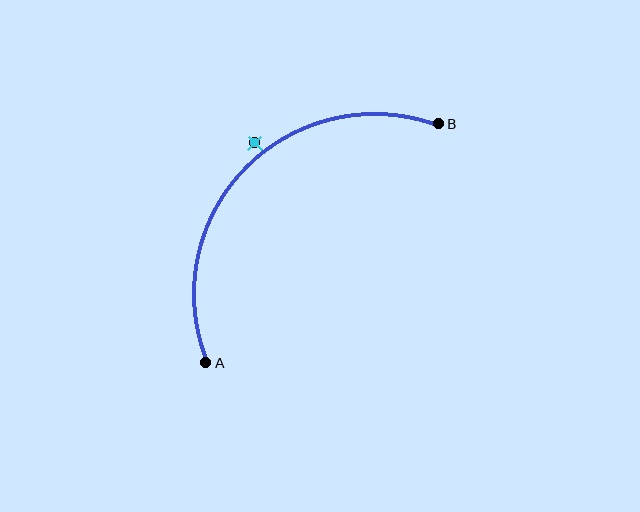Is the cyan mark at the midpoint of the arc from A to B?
No — the cyan mark does not lie on the arc at all. It sits slightly outside the curve.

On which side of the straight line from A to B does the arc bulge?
The arc bulges above and to the left of the straight line connecting A and B.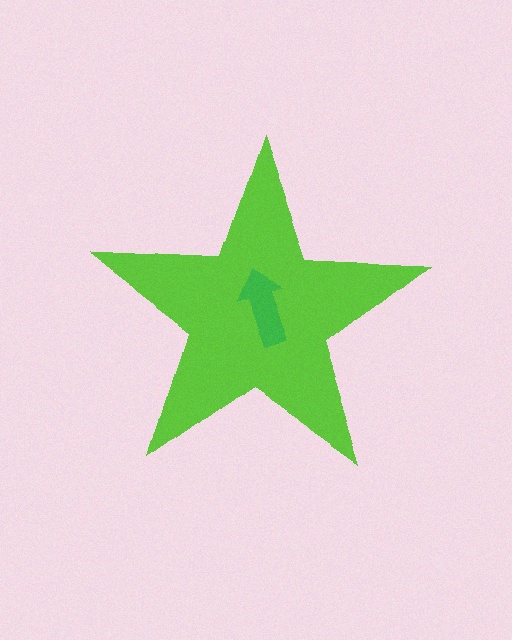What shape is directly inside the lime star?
The green arrow.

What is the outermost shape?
The lime star.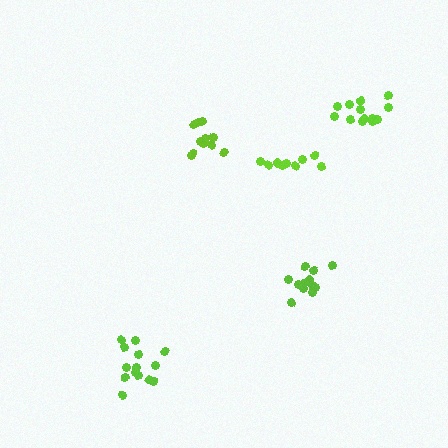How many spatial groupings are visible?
There are 5 spatial groupings.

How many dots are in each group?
Group 1: 11 dots, Group 2: 12 dots, Group 3: 9 dots, Group 4: 14 dots, Group 5: 13 dots (59 total).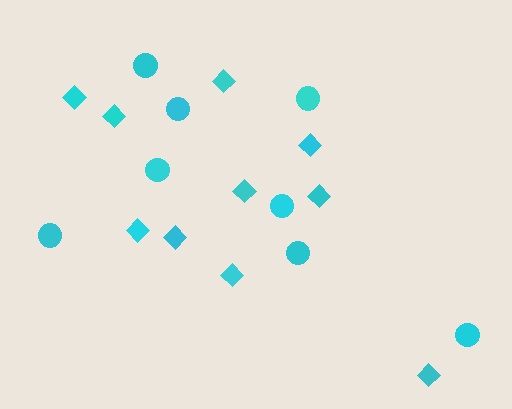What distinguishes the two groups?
There are 2 groups: one group of diamonds (10) and one group of circles (8).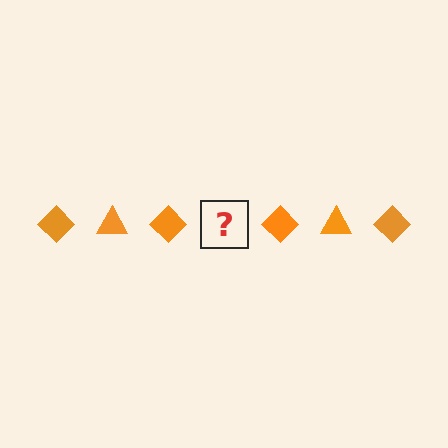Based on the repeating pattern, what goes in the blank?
The blank should be an orange triangle.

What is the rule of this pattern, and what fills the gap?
The rule is that the pattern cycles through diamond, triangle shapes in orange. The gap should be filled with an orange triangle.